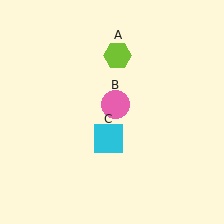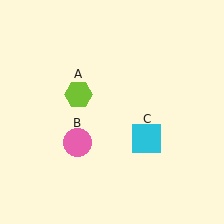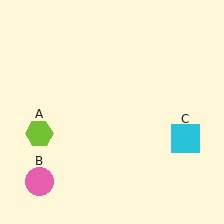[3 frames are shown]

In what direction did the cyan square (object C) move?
The cyan square (object C) moved right.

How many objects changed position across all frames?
3 objects changed position: lime hexagon (object A), pink circle (object B), cyan square (object C).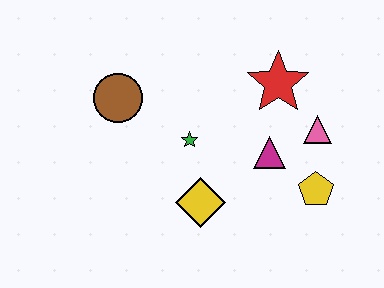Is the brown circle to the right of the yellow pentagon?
No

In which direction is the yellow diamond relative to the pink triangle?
The yellow diamond is to the left of the pink triangle.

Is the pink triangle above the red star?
No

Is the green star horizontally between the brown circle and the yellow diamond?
Yes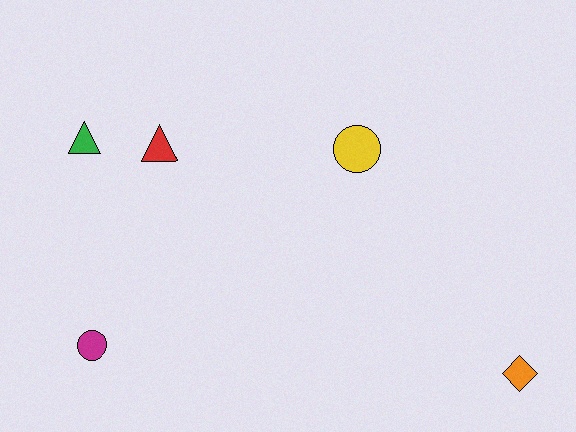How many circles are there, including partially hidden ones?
There are 2 circles.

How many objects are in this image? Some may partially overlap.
There are 5 objects.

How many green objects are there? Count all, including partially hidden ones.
There is 1 green object.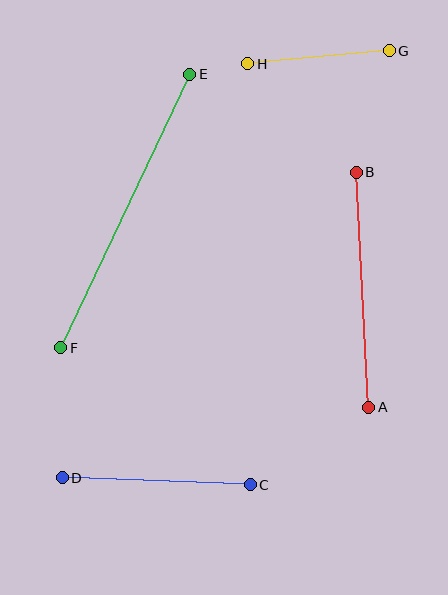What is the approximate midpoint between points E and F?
The midpoint is at approximately (125, 211) pixels.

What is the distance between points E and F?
The distance is approximately 303 pixels.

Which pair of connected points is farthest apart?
Points E and F are farthest apart.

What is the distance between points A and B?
The distance is approximately 235 pixels.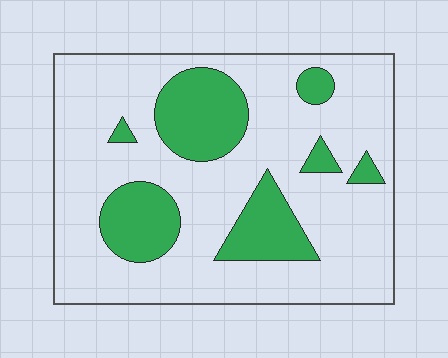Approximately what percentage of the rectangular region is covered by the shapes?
Approximately 25%.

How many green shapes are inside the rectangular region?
7.